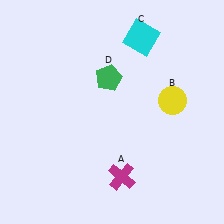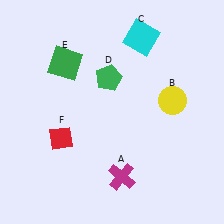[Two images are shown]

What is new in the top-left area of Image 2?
A green square (E) was added in the top-left area of Image 2.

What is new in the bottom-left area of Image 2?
A red diamond (F) was added in the bottom-left area of Image 2.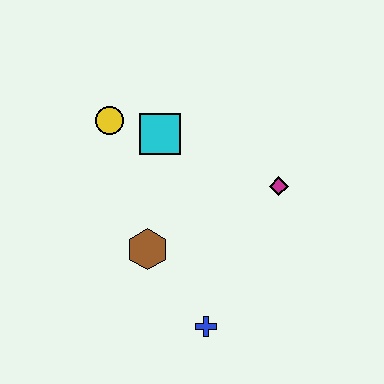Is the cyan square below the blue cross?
No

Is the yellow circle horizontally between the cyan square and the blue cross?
No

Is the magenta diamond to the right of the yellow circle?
Yes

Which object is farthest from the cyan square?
The blue cross is farthest from the cyan square.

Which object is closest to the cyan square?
The yellow circle is closest to the cyan square.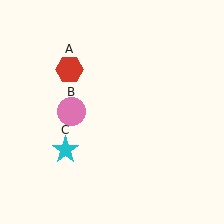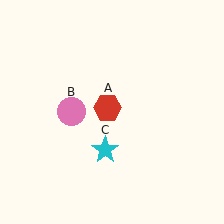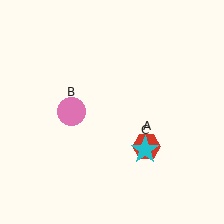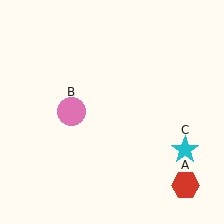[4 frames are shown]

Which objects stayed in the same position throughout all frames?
Pink circle (object B) remained stationary.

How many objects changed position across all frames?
2 objects changed position: red hexagon (object A), cyan star (object C).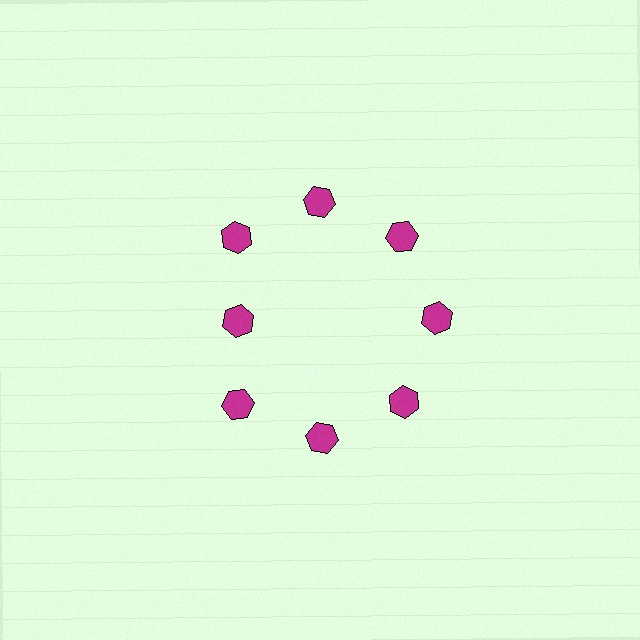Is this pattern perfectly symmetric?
No. The 8 magenta hexagons are arranged in a ring, but one element near the 9 o'clock position is pulled inward toward the center, breaking the 8-fold rotational symmetry.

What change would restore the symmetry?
The symmetry would be restored by moving it outward, back onto the ring so that all 8 hexagons sit at equal angles and equal distance from the center.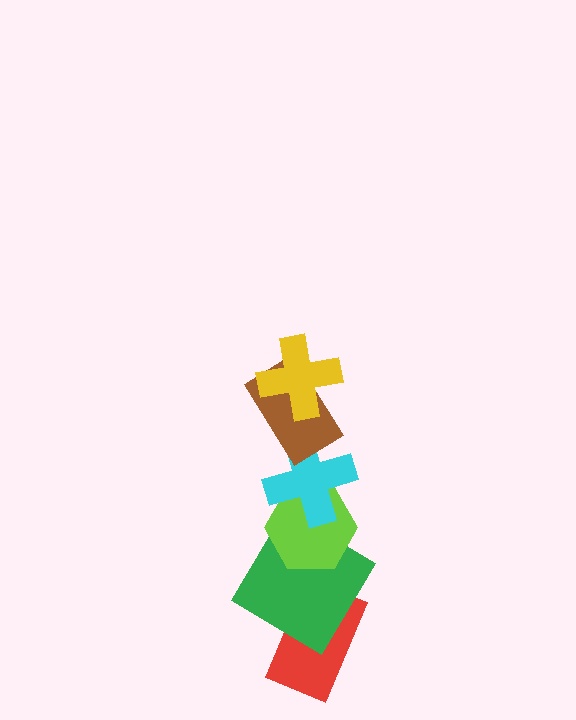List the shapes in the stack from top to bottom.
From top to bottom: the yellow cross, the brown rectangle, the cyan cross, the lime hexagon, the green diamond, the red rectangle.